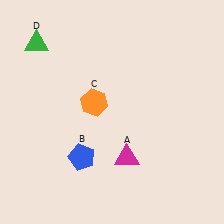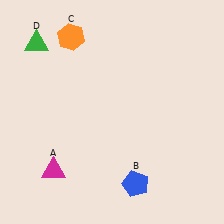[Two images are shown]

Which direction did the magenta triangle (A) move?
The magenta triangle (A) moved left.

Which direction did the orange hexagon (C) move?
The orange hexagon (C) moved up.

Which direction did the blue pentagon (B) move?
The blue pentagon (B) moved right.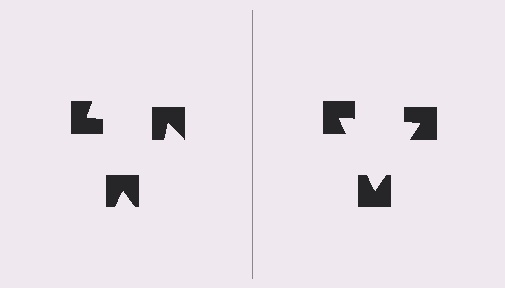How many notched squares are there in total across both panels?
6 — 3 on each side.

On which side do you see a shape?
An illusory triangle appears on the right side. On the left side the wedge cuts are rotated, so no coherent shape forms.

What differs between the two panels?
The notched squares are positioned identically on both sides; only the wedge orientations differ. On the right they align to a triangle; on the left they are misaligned.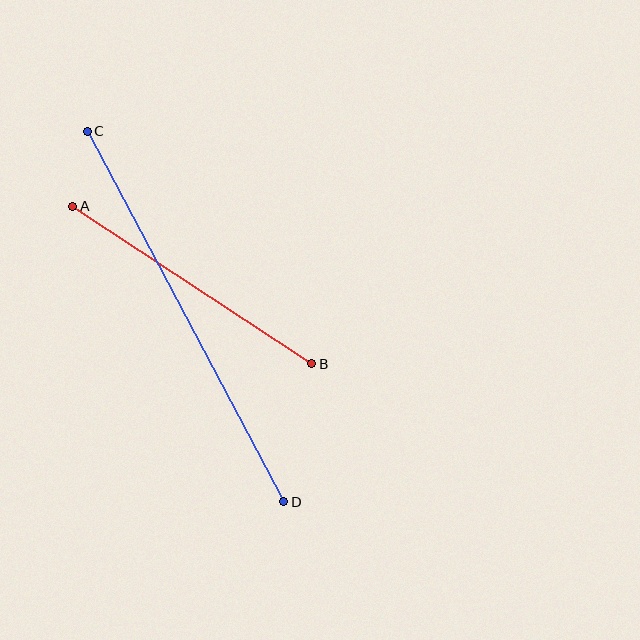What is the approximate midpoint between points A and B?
The midpoint is at approximately (192, 285) pixels.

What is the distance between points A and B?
The distance is approximately 286 pixels.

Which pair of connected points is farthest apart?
Points C and D are farthest apart.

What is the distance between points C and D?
The distance is approximately 420 pixels.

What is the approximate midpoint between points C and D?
The midpoint is at approximately (185, 316) pixels.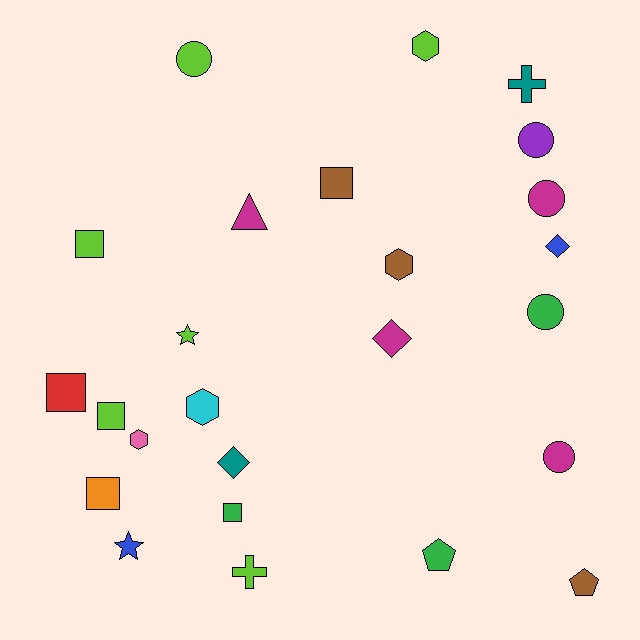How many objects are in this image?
There are 25 objects.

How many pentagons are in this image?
There are 2 pentagons.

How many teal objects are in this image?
There are 2 teal objects.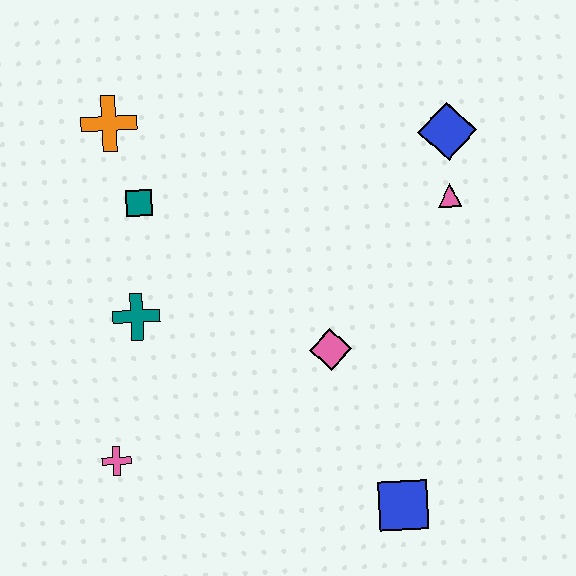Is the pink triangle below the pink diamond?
No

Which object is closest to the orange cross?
The teal square is closest to the orange cross.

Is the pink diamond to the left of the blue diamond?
Yes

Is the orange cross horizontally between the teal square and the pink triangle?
No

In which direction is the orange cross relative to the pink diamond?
The orange cross is above the pink diamond.